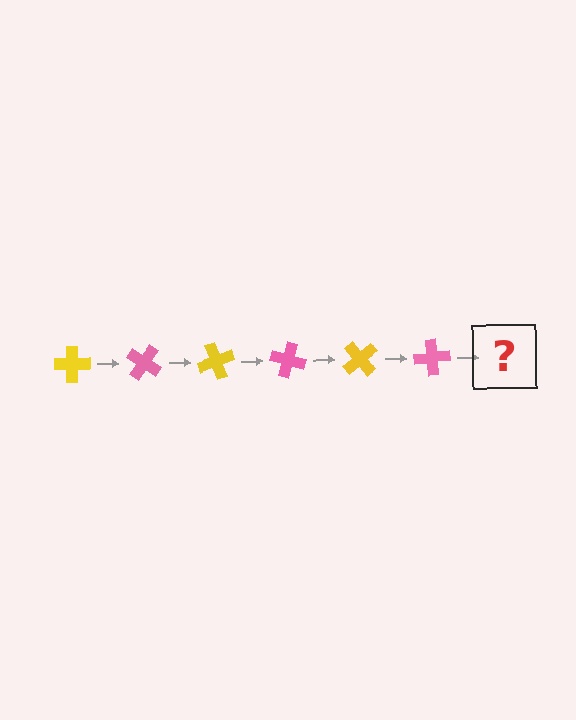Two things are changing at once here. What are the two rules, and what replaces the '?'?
The two rules are that it rotates 35 degrees each step and the color cycles through yellow and pink. The '?' should be a yellow cross, rotated 210 degrees from the start.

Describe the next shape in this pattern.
It should be a yellow cross, rotated 210 degrees from the start.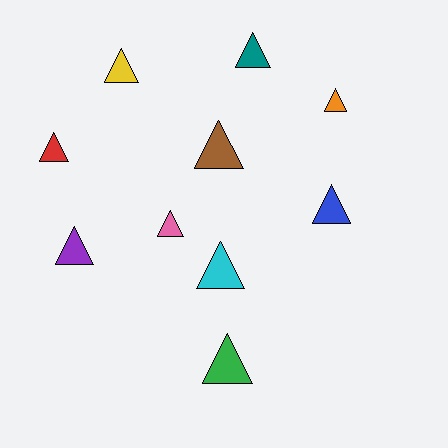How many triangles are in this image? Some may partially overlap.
There are 10 triangles.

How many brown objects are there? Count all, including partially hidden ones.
There is 1 brown object.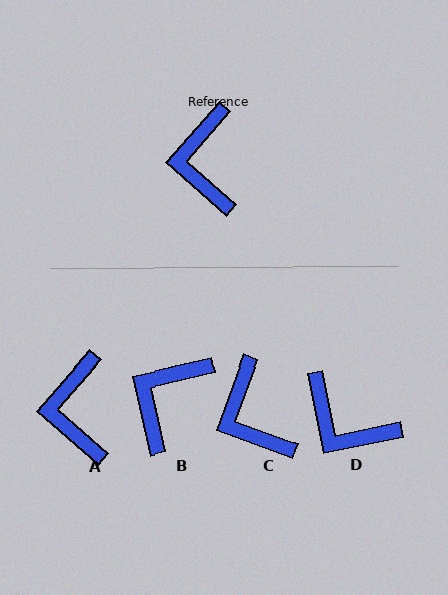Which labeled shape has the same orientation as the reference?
A.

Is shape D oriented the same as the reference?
No, it is off by about 53 degrees.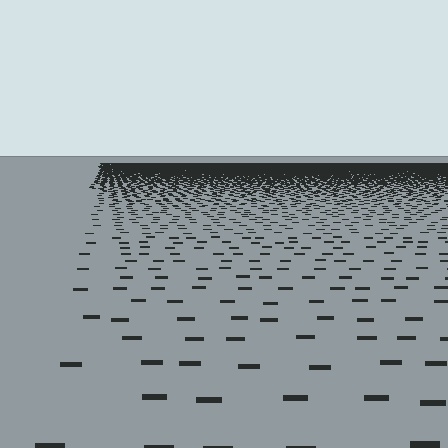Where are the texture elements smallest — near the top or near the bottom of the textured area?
Near the top.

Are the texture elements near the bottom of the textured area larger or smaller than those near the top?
Larger. Near the bottom, elements are closer to the viewer and appear at a bigger on-screen size.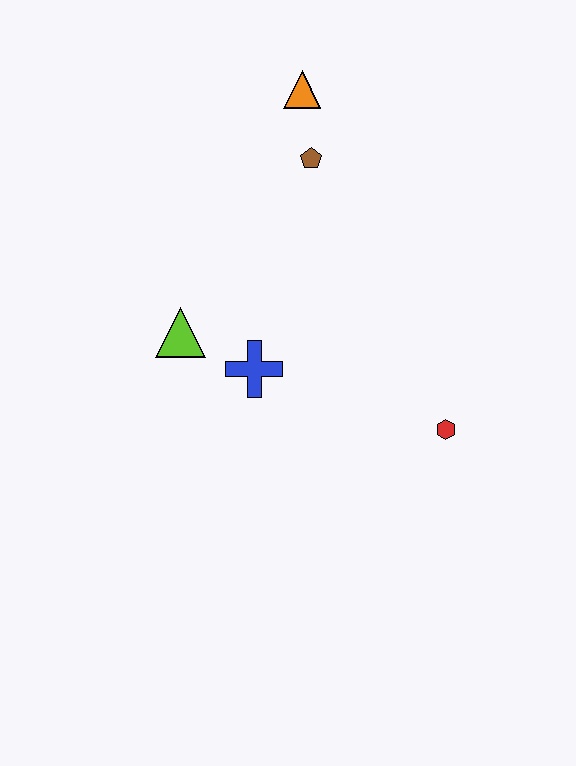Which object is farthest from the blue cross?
The orange triangle is farthest from the blue cross.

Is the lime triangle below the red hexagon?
No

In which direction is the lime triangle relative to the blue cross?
The lime triangle is to the left of the blue cross.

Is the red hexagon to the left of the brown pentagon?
No